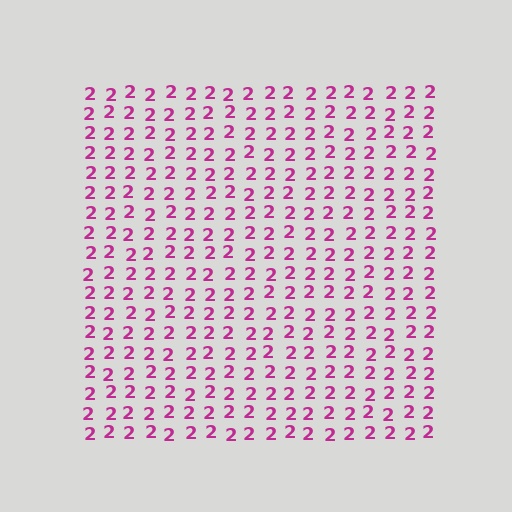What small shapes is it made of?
It is made of small digit 2's.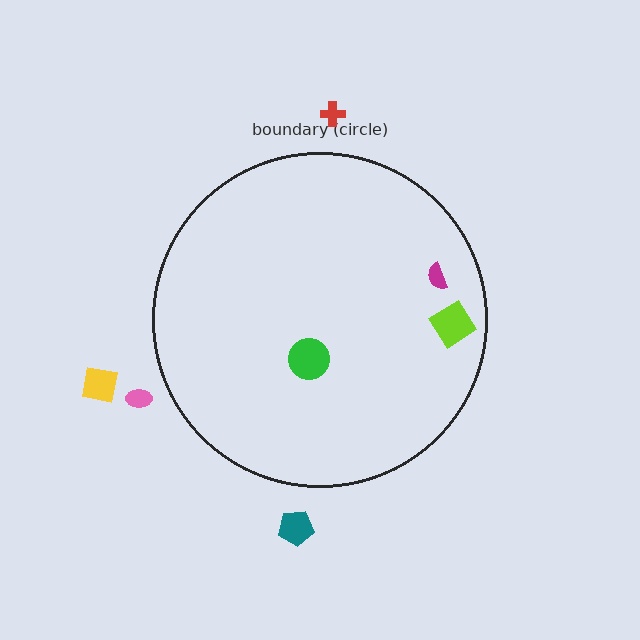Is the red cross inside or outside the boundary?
Outside.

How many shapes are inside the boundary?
3 inside, 4 outside.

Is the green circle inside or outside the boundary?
Inside.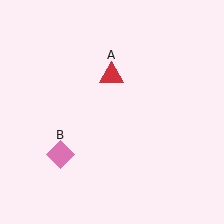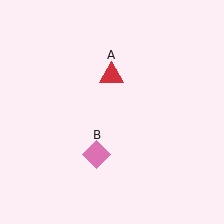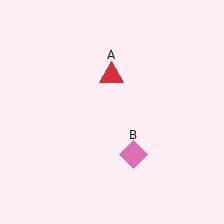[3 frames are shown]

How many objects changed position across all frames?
1 object changed position: pink diamond (object B).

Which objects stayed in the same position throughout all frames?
Red triangle (object A) remained stationary.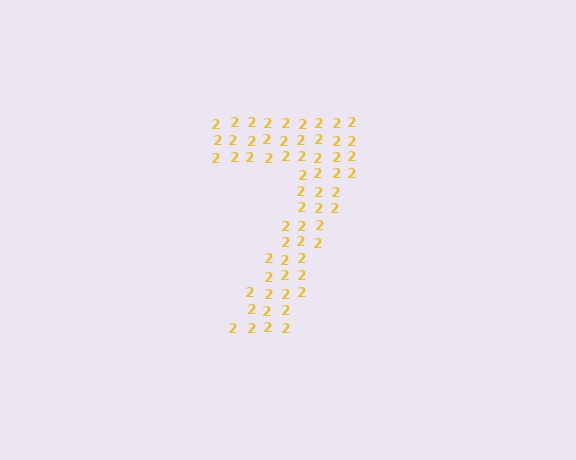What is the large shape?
The large shape is the digit 7.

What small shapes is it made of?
It is made of small digit 2's.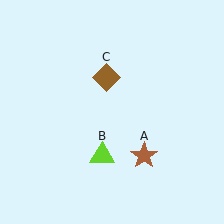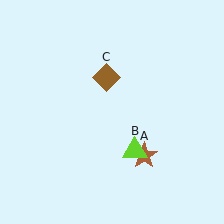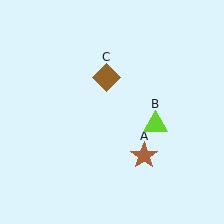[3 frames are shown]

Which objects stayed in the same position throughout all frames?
Brown star (object A) and brown diamond (object C) remained stationary.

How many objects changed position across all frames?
1 object changed position: lime triangle (object B).